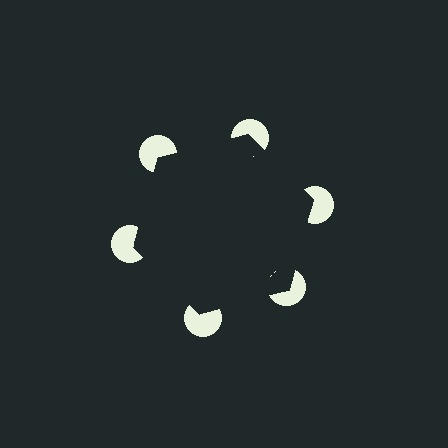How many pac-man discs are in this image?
There are 6 — one at each vertex of the illusory hexagon.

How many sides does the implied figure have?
6 sides.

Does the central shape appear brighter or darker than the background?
It typically appears slightly darker than the background, even though no actual brightness change is drawn.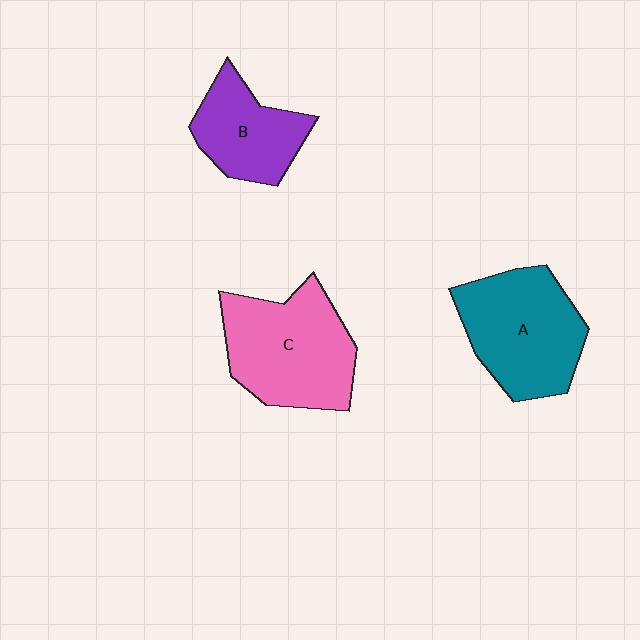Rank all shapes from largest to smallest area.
From largest to smallest: C (pink), A (teal), B (purple).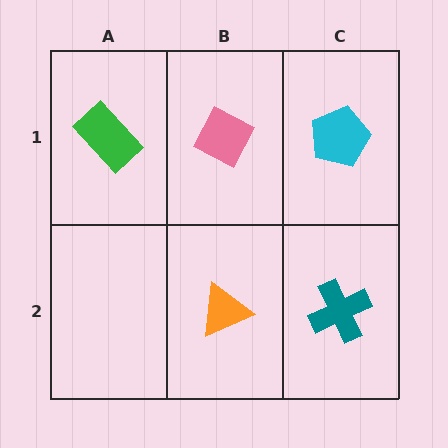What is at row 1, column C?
A cyan pentagon.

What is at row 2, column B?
An orange triangle.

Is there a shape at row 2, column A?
No, that cell is empty.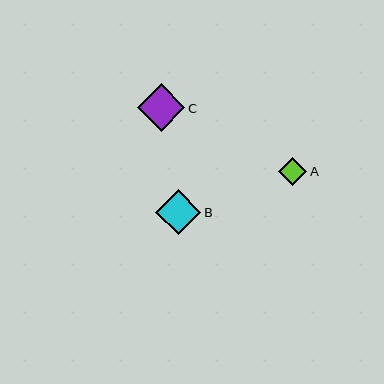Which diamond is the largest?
Diamond C is the largest with a size of approximately 47 pixels.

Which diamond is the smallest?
Diamond A is the smallest with a size of approximately 29 pixels.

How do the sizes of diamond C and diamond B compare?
Diamond C and diamond B are approximately the same size.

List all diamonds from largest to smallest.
From largest to smallest: C, B, A.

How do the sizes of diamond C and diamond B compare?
Diamond C and diamond B are approximately the same size.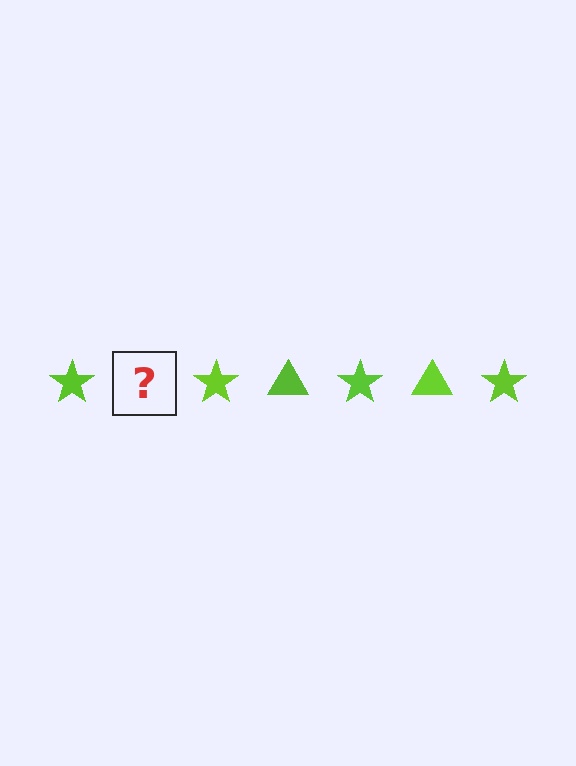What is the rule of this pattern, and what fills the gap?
The rule is that the pattern cycles through star, triangle shapes in lime. The gap should be filled with a lime triangle.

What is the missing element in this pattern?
The missing element is a lime triangle.